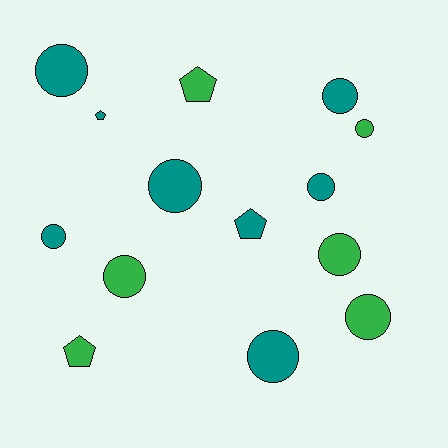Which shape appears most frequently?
Circle, with 10 objects.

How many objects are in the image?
There are 14 objects.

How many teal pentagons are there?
There are 2 teal pentagons.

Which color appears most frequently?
Teal, with 8 objects.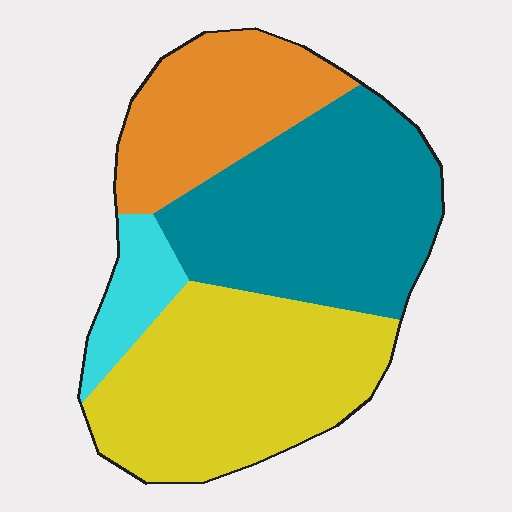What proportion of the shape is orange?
Orange takes up about one fifth (1/5) of the shape.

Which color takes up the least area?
Cyan, at roughly 10%.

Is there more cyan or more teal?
Teal.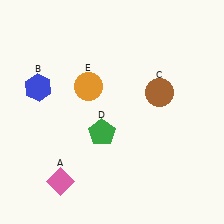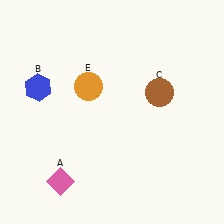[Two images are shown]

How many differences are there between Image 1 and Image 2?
There is 1 difference between the two images.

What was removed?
The green pentagon (D) was removed in Image 2.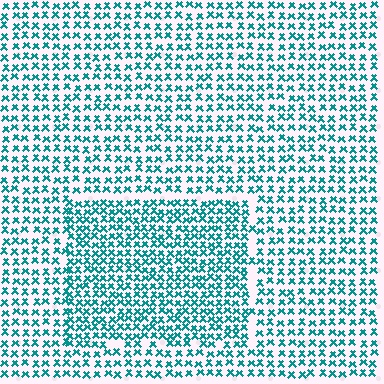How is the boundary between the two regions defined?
The boundary is defined by a change in element density (approximately 1.5x ratio). All elements are the same color, size, and shape.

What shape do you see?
I see a rectangle.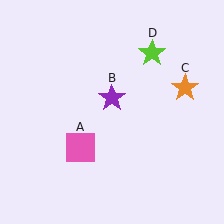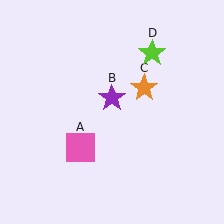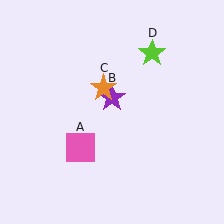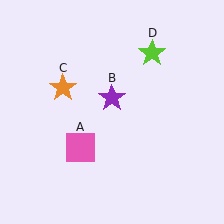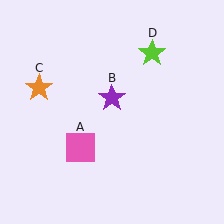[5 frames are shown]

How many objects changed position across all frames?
1 object changed position: orange star (object C).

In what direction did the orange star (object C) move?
The orange star (object C) moved left.